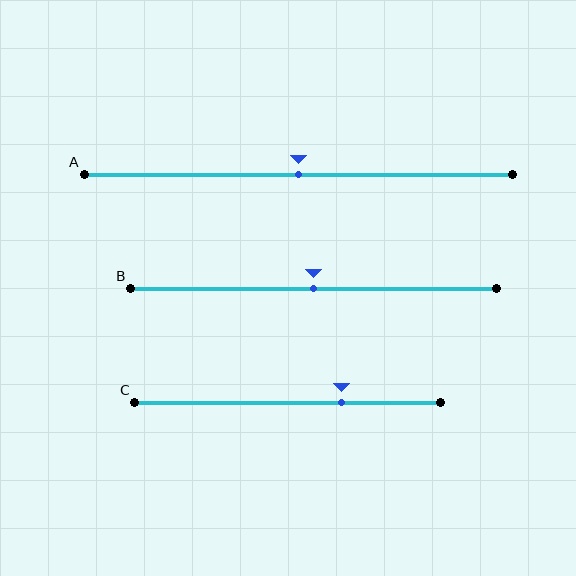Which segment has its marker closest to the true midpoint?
Segment A has its marker closest to the true midpoint.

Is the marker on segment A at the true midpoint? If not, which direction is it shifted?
Yes, the marker on segment A is at the true midpoint.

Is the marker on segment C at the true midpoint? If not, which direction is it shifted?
No, the marker on segment C is shifted to the right by about 18% of the segment length.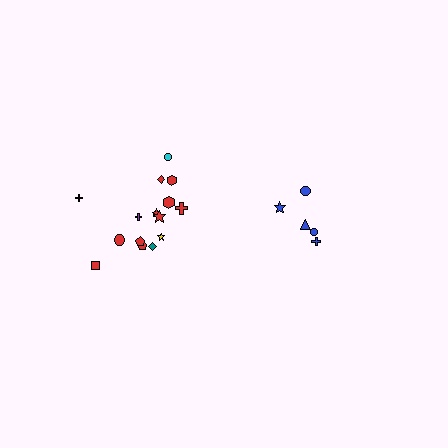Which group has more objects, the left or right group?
The left group.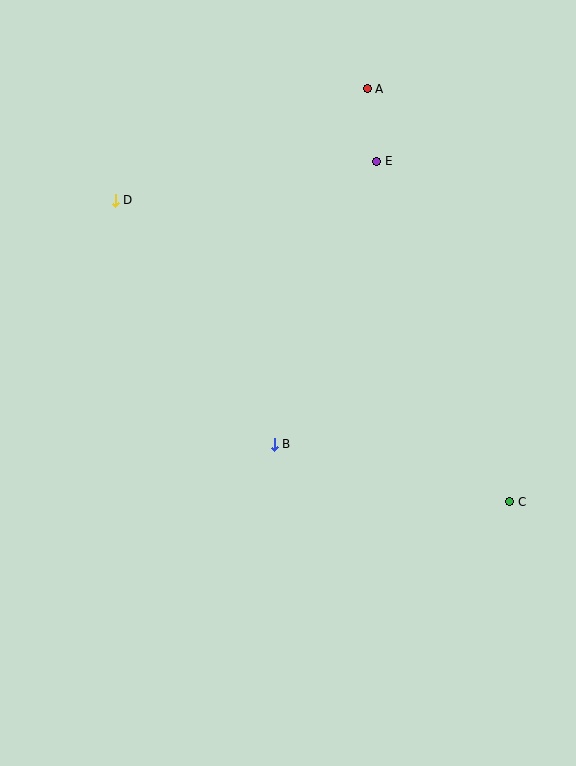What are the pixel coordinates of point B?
Point B is at (274, 444).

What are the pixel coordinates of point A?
Point A is at (367, 89).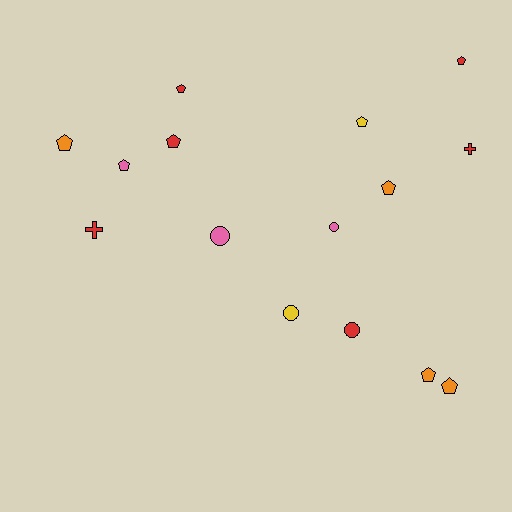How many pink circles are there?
There are 2 pink circles.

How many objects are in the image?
There are 15 objects.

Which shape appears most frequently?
Pentagon, with 9 objects.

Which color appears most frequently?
Red, with 6 objects.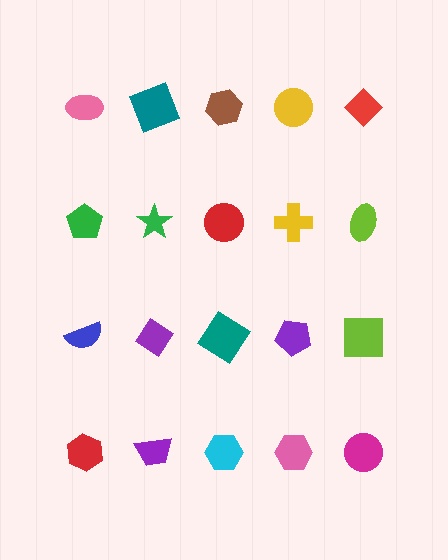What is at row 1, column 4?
A yellow circle.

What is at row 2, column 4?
A yellow cross.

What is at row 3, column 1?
A blue semicircle.